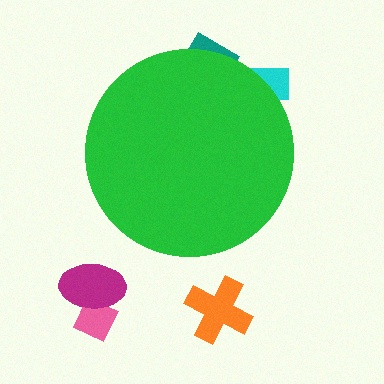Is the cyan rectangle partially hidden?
Yes, the cyan rectangle is partially hidden behind the green circle.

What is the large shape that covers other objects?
A green circle.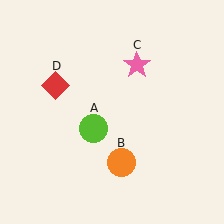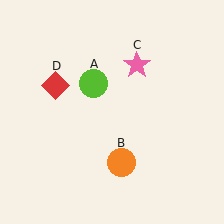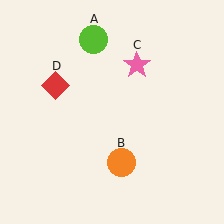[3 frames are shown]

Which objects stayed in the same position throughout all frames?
Orange circle (object B) and pink star (object C) and red diamond (object D) remained stationary.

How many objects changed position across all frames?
1 object changed position: lime circle (object A).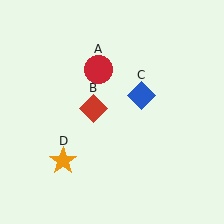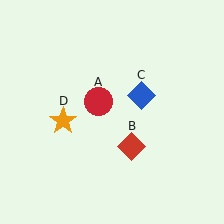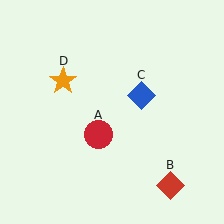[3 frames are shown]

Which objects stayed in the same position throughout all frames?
Blue diamond (object C) remained stationary.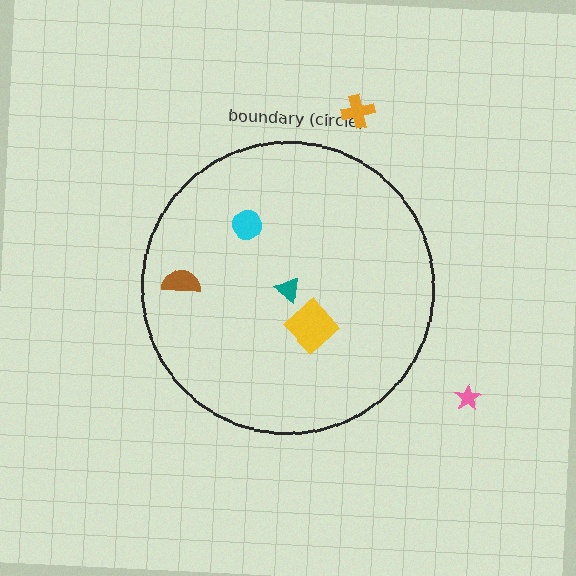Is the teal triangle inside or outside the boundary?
Inside.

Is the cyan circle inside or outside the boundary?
Inside.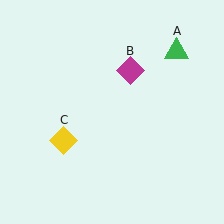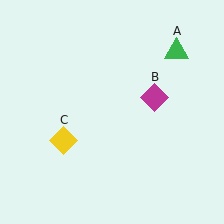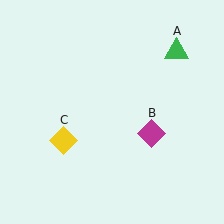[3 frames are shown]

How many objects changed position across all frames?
1 object changed position: magenta diamond (object B).